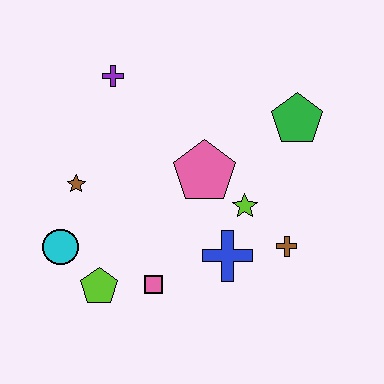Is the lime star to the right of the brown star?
Yes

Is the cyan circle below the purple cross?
Yes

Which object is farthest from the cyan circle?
The green pentagon is farthest from the cyan circle.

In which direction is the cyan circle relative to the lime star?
The cyan circle is to the left of the lime star.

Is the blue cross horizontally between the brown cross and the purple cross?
Yes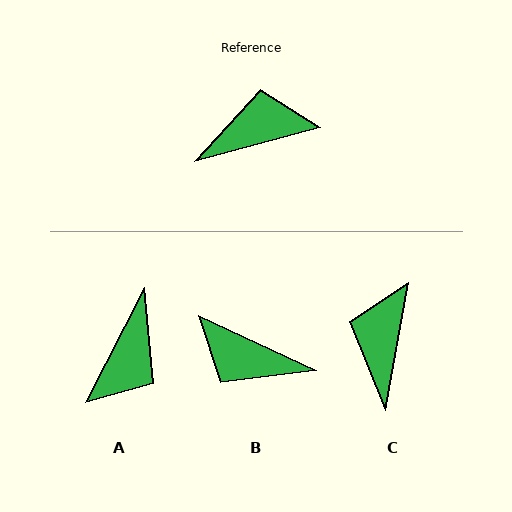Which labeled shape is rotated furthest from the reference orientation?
B, about 140 degrees away.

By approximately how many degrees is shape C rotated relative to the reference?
Approximately 65 degrees counter-clockwise.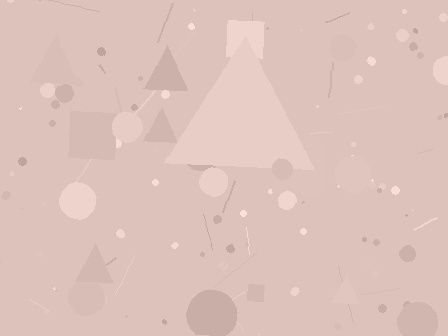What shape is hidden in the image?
A triangle is hidden in the image.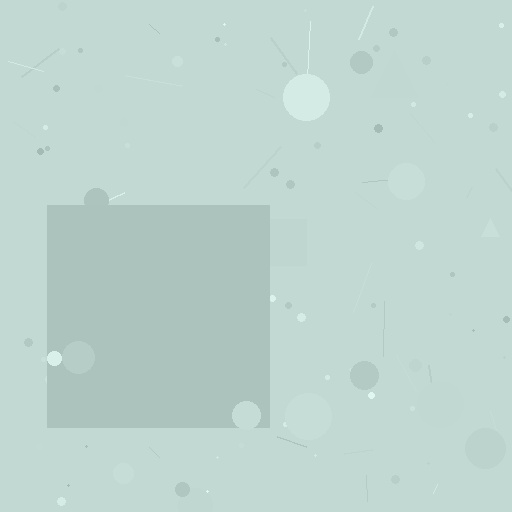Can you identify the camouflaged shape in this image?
The camouflaged shape is a square.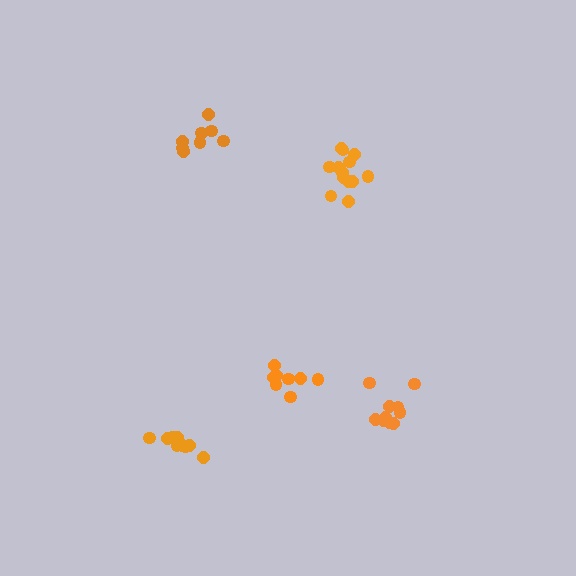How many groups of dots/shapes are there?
There are 5 groups.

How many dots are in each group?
Group 1: 10 dots, Group 2: 13 dots, Group 3: 8 dots, Group 4: 8 dots, Group 5: 9 dots (48 total).